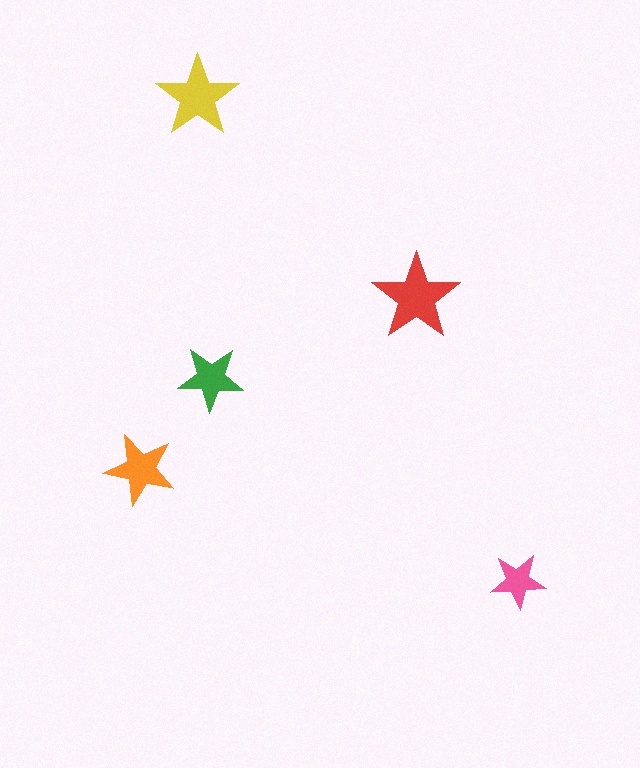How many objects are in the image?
There are 5 objects in the image.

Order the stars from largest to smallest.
the red one, the yellow one, the orange one, the green one, the pink one.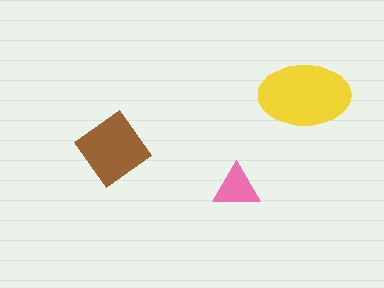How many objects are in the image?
There are 3 objects in the image.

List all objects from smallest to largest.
The pink triangle, the brown diamond, the yellow ellipse.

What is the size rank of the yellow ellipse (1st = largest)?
1st.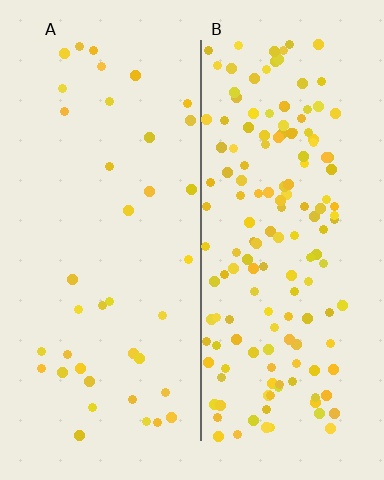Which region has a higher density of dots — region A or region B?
B (the right).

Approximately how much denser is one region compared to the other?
Approximately 4.1× — region B over region A.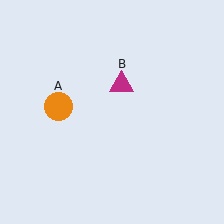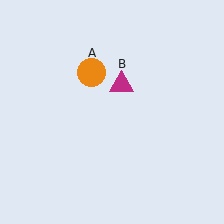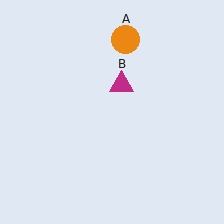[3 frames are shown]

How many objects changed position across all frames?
1 object changed position: orange circle (object A).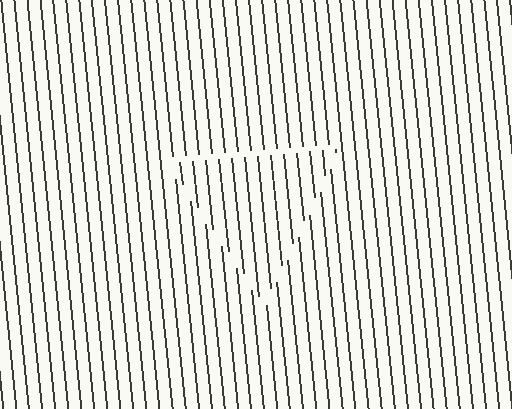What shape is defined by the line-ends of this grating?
An illusory triangle. The interior of the shape contains the same grating, shifted by half a period — the contour is defined by the phase discontinuity where line-ends from the inner and outer gratings abut.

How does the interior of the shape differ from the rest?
The interior of the shape contains the same grating, shifted by half a period — the contour is defined by the phase discontinuity where line-ends from the inner and outer gratings abut.